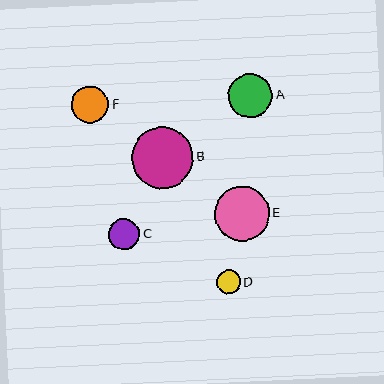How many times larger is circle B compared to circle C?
Circle B is approximately 2.0 times the size of circle C.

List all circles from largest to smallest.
From largest to smallest: B, E, A, F, C, D.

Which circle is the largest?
Circle B is the largest with a size of approximately 61 pixels.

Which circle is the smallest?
Circle D is the smallest with a size of approximately 24 pixels.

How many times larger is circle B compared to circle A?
Circle B is approximately 1.4 times the size of circle A.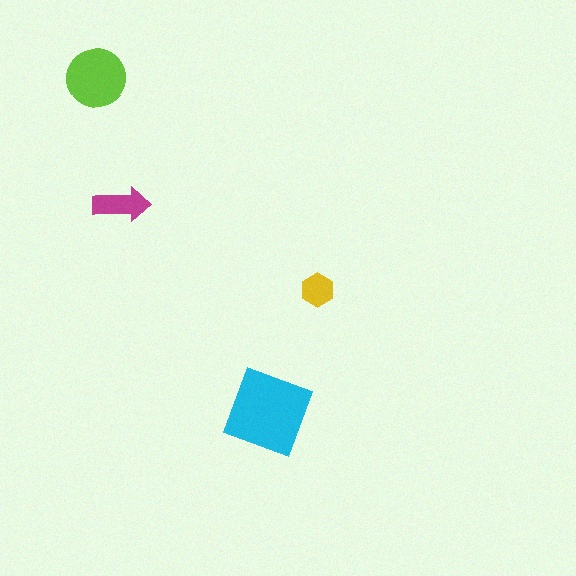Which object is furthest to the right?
The yellow hexagon is rightmost.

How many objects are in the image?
There are 4 objects in the image.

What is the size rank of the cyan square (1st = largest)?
1st.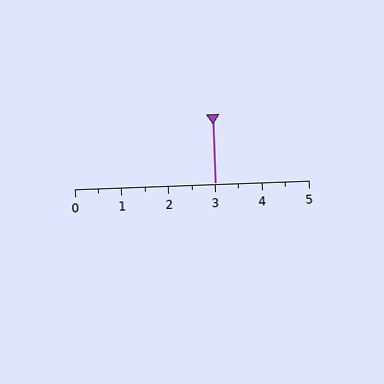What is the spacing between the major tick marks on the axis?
The major ticks are spaced 1 apart.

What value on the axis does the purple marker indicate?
The marker indicates approximately 3.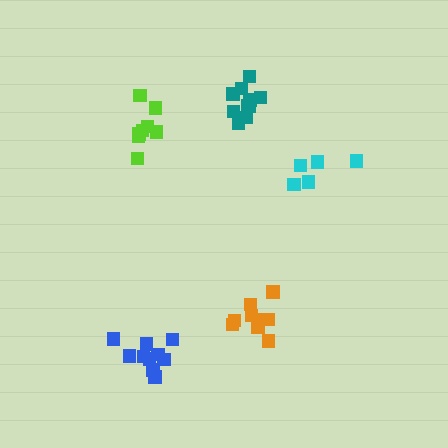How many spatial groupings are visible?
There are 5 spatial groupings.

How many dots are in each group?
Group 1: 10 dots, Group 2: 5 dots, Group 3: 10 dots, Group 4: 8 dots, Group 5: 10 dots (43 total).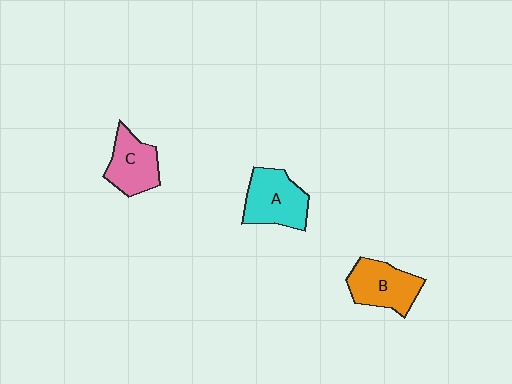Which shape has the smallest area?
Shape C (pink).